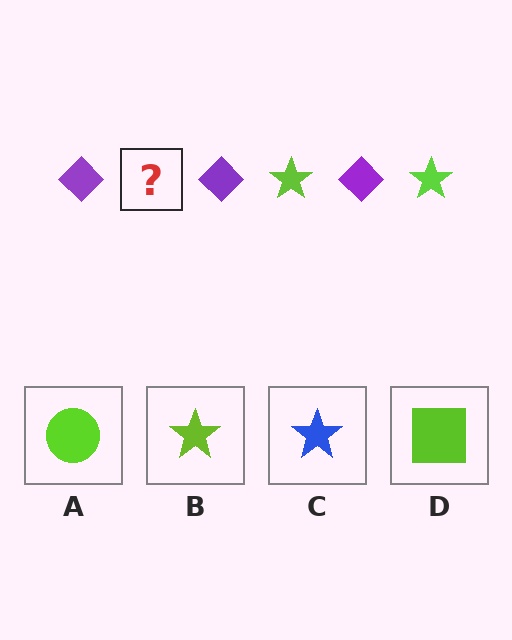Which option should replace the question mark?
Option B.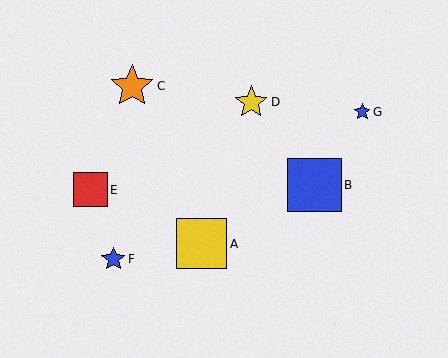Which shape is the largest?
The blue square (labeled B) is the largest.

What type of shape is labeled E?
Shape E is a red square.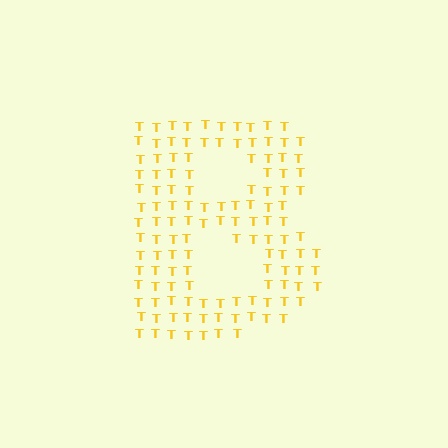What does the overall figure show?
The overall figure shows the letter B.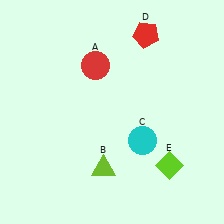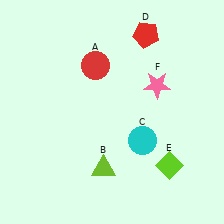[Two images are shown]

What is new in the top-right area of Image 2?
A pink star (F) was added in the top-right area of Image 2.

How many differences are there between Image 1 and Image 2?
There is 1 difference between the two images.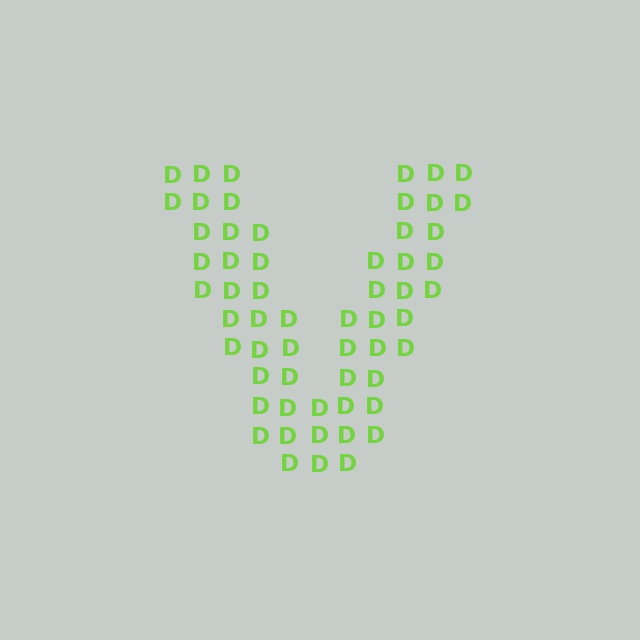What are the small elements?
The small elements are letter D's.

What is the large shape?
The large shape is the letter V.